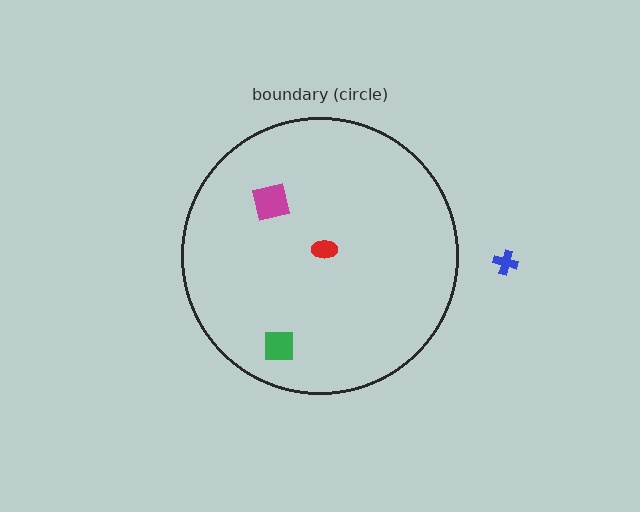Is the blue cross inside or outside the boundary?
Outside.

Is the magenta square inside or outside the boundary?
Inside.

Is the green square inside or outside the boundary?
Inside.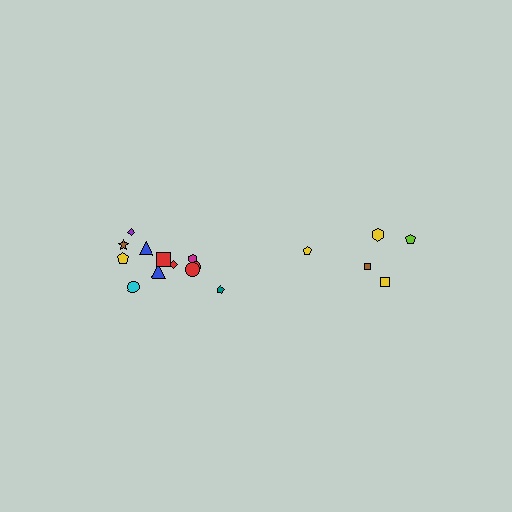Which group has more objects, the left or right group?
The left group.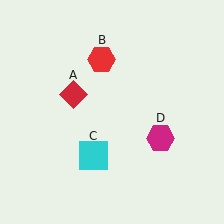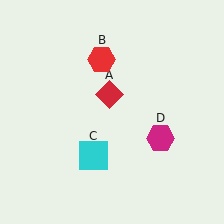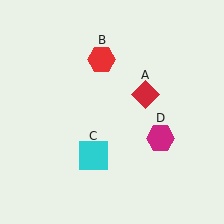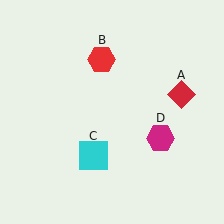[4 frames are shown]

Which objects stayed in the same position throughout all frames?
Red hexagon (object B) and cyan square (object C) and magenta hexagon (object D) remained stationary.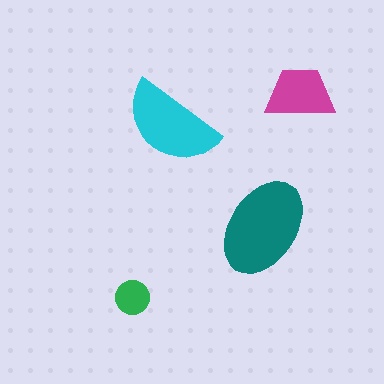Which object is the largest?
The teal ellipse.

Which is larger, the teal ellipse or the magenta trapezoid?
The teal ellipse.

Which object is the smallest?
The green circle.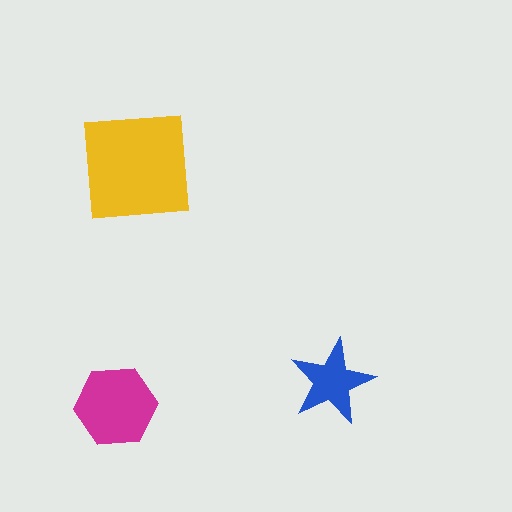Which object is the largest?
The yellow square.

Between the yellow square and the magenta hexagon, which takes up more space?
The yellow square.